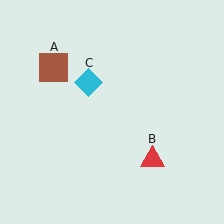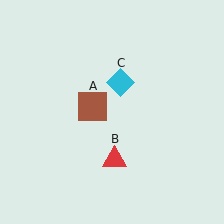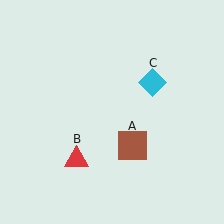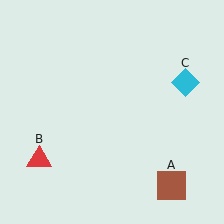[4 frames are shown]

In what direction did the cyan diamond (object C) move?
The cyan diamond (object C) moved right.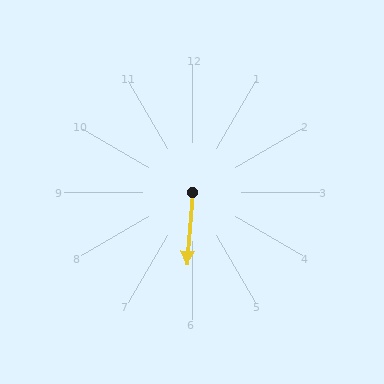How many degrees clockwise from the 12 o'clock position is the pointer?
Approximately 184 degrees.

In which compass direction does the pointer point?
South.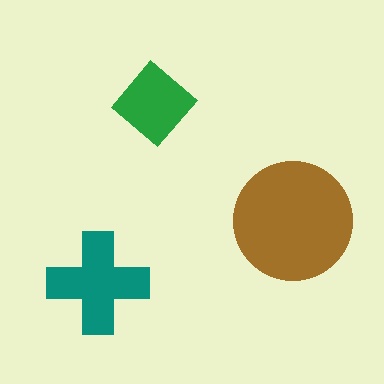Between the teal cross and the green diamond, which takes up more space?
The teal cross.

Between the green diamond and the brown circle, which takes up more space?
The brown circle.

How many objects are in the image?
There are 3 objects in the image.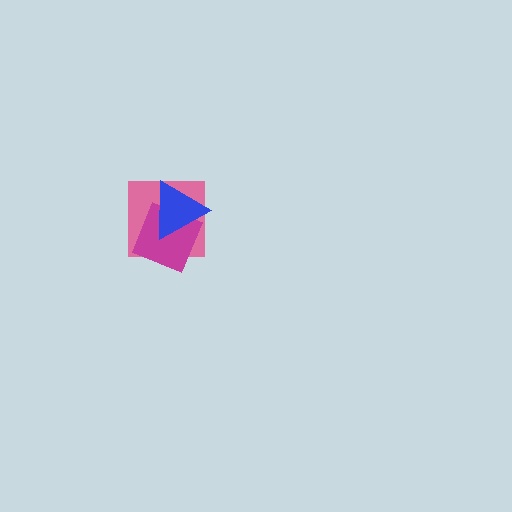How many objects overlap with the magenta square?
2 objects overlap with the magenta square.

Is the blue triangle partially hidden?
No, no other shape covers it.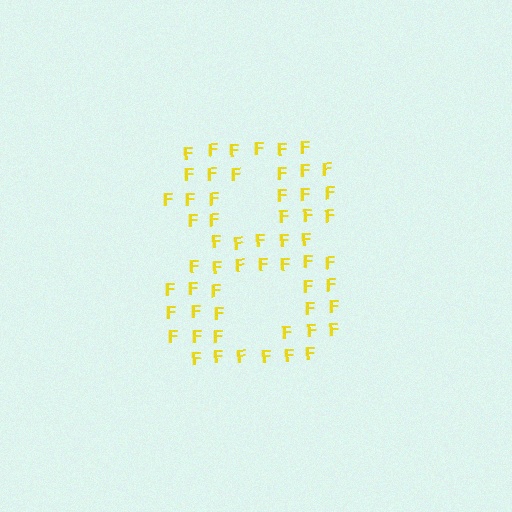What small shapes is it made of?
It is made of small letter F's.